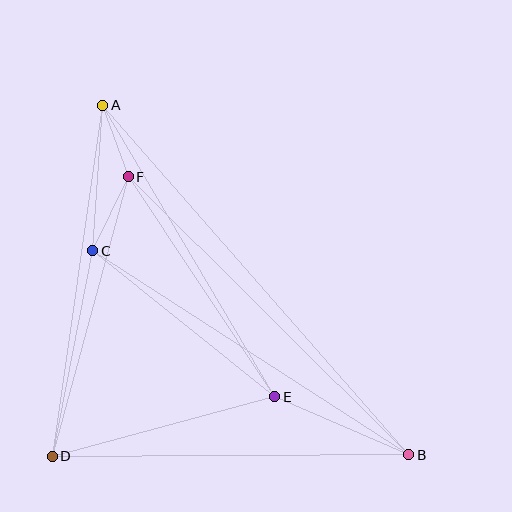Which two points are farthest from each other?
Points A and B are farthest from each other.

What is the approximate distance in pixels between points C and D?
The distance between C and D is approximately 209 pixels.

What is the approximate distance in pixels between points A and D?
The distance between A and D is approximately 354 pixels.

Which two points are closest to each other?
Points A and F are closest to each other.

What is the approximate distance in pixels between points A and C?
The distance between A and C is approximately 146 pixels.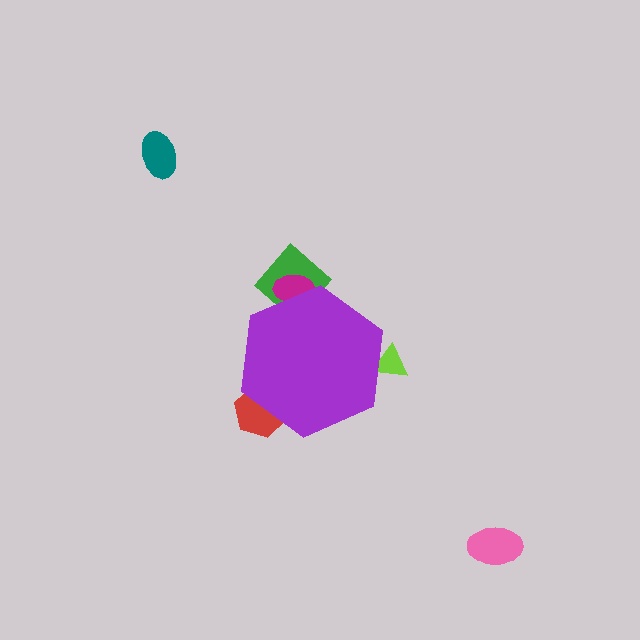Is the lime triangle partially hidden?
Yes, the lime triangle is partially hidden behind the purple hexagon.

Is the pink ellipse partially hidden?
No, the pink ellipse is fully visible.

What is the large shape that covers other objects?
A purple hexagon.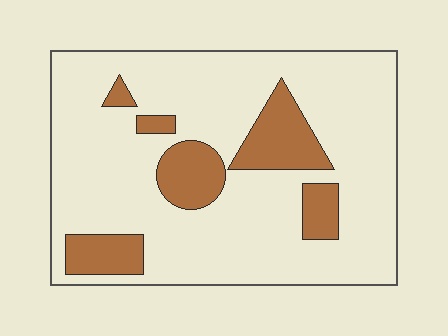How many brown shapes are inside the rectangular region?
6.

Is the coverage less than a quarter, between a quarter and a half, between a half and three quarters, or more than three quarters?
Less than a quarter.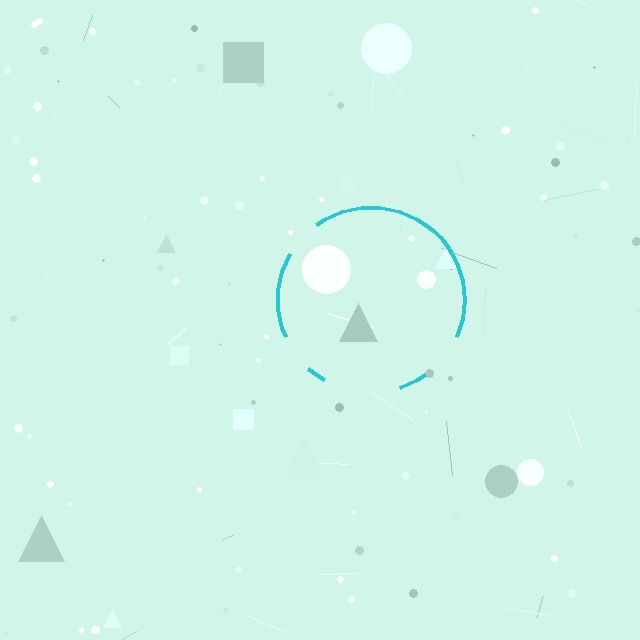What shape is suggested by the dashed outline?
The dashed outline suggests a circle.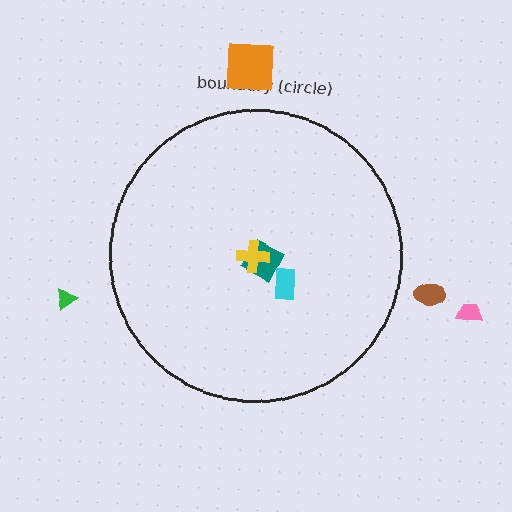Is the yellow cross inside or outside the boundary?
Inside.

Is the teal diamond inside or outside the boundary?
Inside.